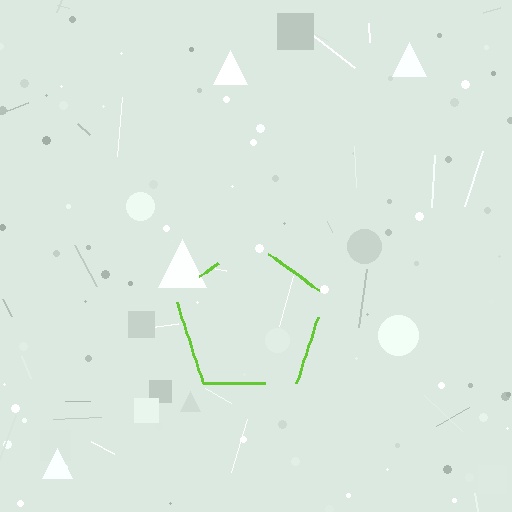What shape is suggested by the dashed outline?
The dashed outline suggests a pentagon.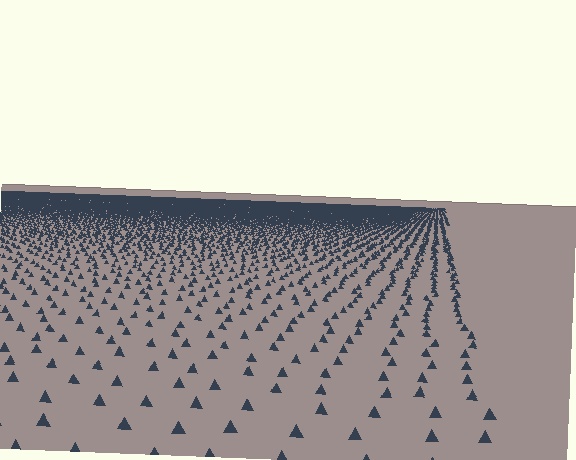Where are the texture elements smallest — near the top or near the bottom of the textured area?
Near the top.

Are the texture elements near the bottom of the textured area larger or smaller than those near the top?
Larger. Near the bottom, elements are closer to the viewer and appear at a bigger on-screen size.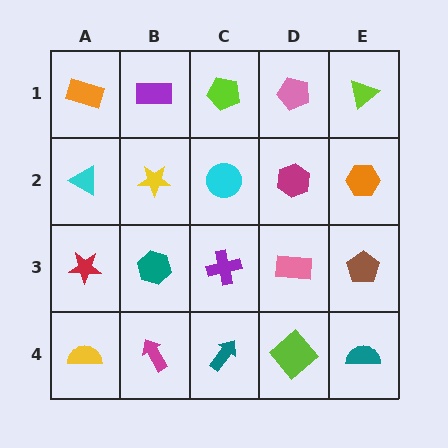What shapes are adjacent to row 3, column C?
A cyan circle (row 2, column C), a teal arrow (row 4, column C), a teal hexagon (row 3, column B), a pink rectangle (row 3, column D).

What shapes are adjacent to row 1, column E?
An orange hexagon (row 2, column E), a pink pentagon (row 1, column D).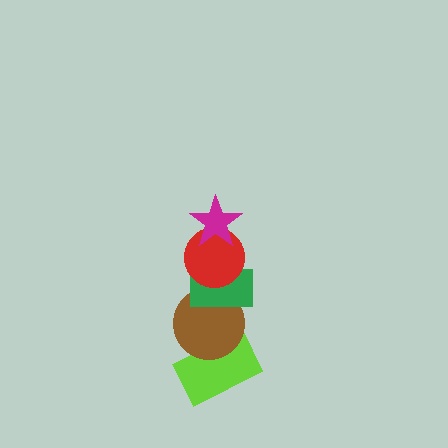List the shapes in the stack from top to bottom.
From top to bottom: the magenta star, the red circle, the green rectangle, the brown circle, the lime rectangle.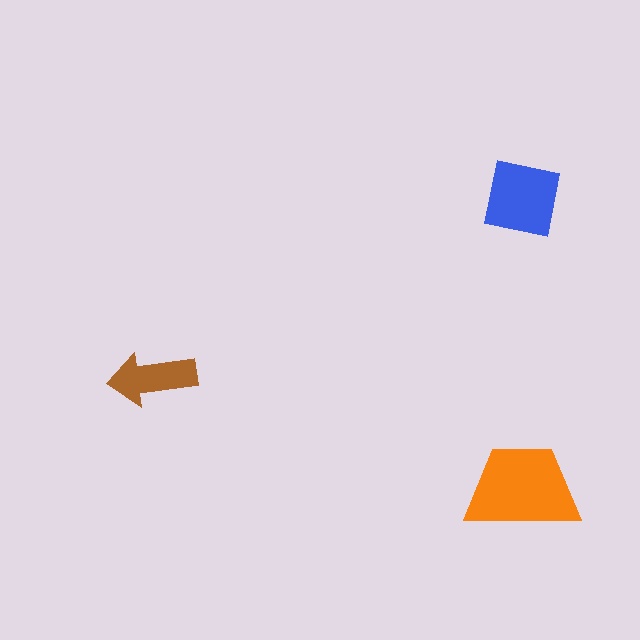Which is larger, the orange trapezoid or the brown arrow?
The orange trapezoid.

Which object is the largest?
The orange trapezoid.